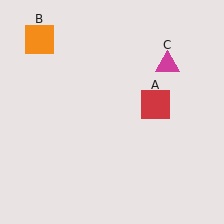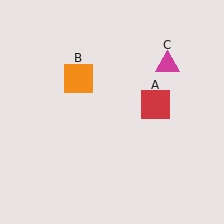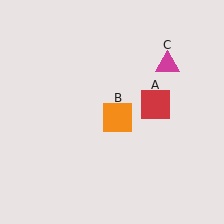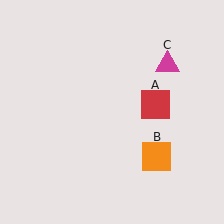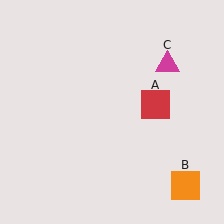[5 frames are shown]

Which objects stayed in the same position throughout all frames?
Red square (object A) and magenta triangle (object C) remained stationary.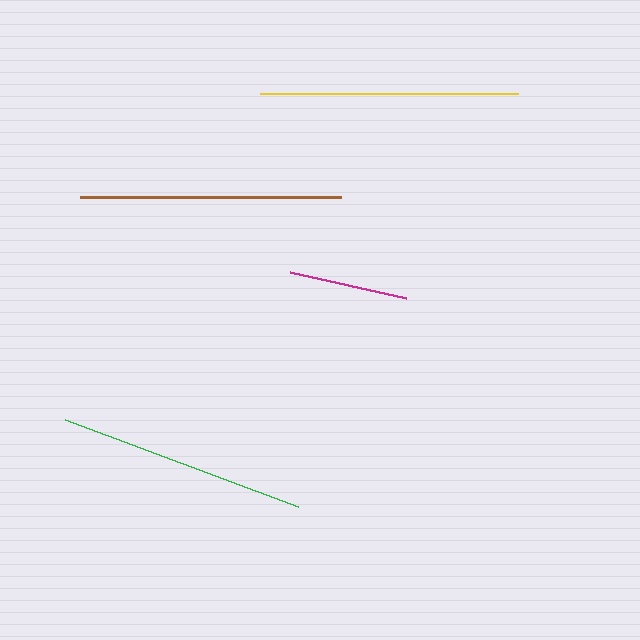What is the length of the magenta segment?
The magenta segment is approximately 119 pixels long.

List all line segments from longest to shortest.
From longest to shortest: brown, yellow, green, magenta.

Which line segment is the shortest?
The magenta line is the shortest at approximately 119 pixels.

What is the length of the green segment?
The green segment is approximately 248 pixels long.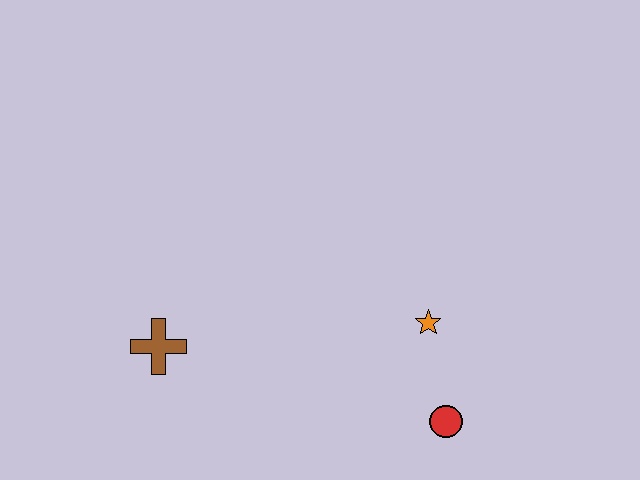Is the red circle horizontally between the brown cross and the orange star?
No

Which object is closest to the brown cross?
The orange star is closest to the brown cross.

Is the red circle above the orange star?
No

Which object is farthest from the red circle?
The brown cross is farthest from the red circle.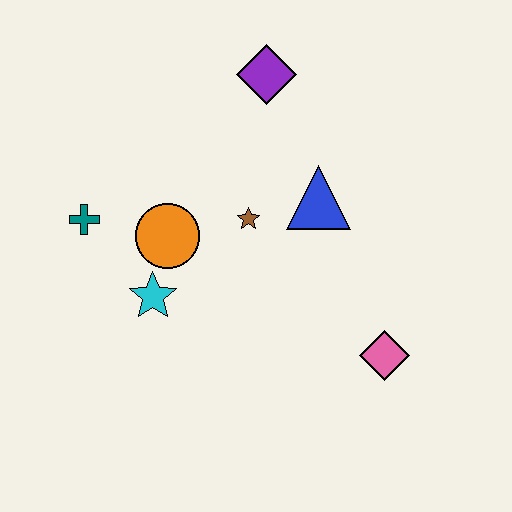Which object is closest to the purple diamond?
The blue triangle is closest to the purple diamond.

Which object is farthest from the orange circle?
The pink diamond is farthest from the orange circle.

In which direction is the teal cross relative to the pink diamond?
The teal cross is to the left of the pink diamond.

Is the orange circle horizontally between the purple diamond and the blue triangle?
No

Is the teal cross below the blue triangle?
Yes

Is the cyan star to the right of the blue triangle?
No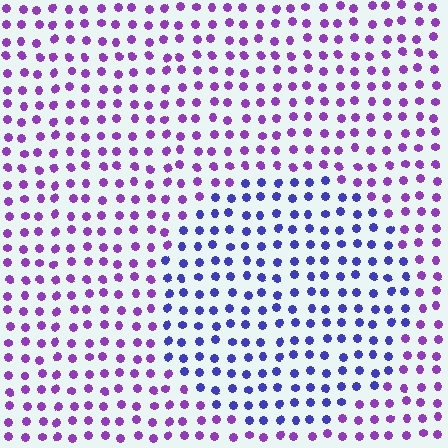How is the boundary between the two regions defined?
The boundary is defined purely by a slight shift in hue (about 39 degrees). Spacing, size, and orientation are identical on both sides.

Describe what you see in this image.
The image is filled with small purple elements in a uniform arrangement. A circle-shaped region is visible where the elements are tinted to a slightly different hue, forming a subtle color boundary.